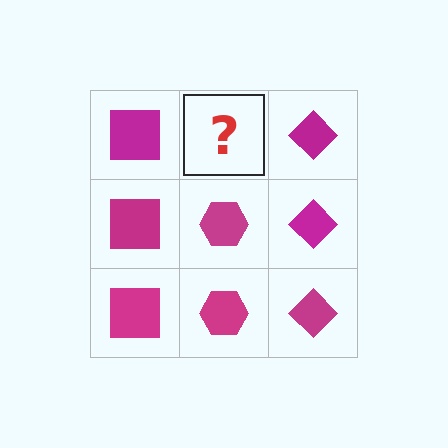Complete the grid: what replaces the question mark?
The question mark should be replaced with a magenta hexagon.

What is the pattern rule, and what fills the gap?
The rule is that each column has a consistent shape. The gap should be filled with a magenta hexagon.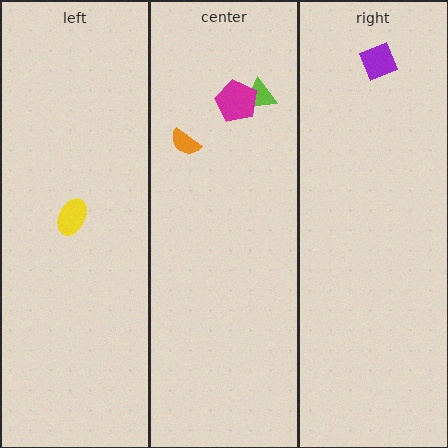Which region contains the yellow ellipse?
The left region.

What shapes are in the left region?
The yellow ellipse.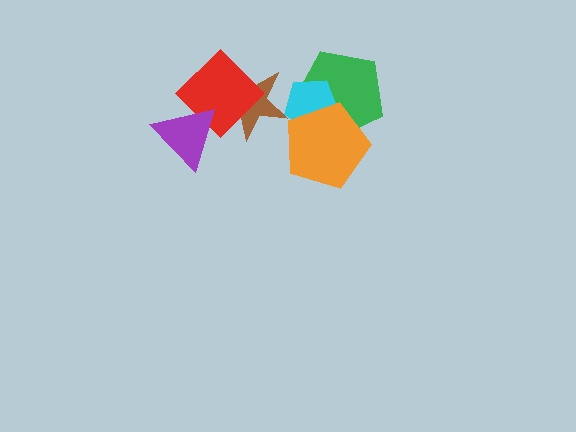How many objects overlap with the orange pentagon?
2 objects overlap with the orange pentagon.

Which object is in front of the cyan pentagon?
The orange pentagon is in front of the cyan pentagon.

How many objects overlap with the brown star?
2 objects overlap with the brown star.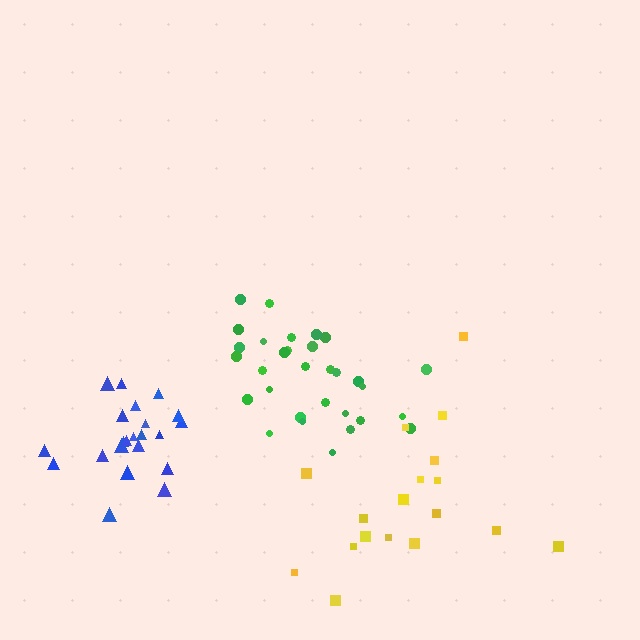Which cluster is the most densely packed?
Blue.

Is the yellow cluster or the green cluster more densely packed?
Green.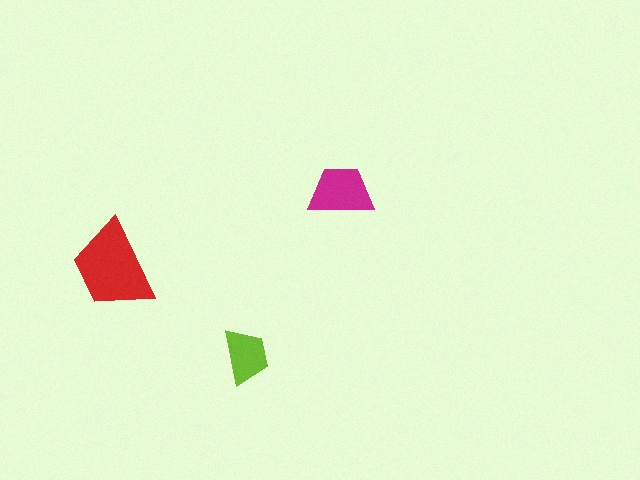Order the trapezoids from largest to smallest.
the red one, the magenta one, the lime one.